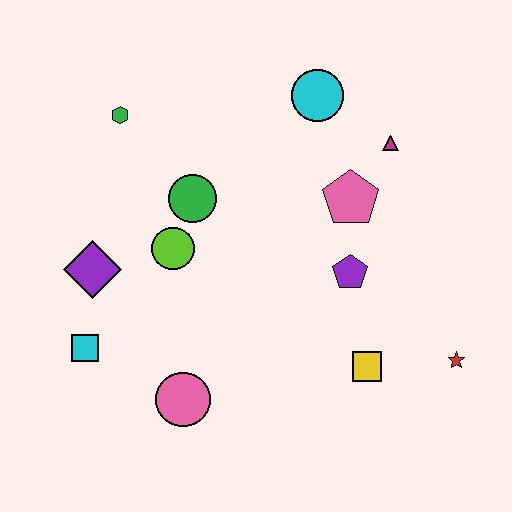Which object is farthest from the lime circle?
The red star is farthest from the lime circle.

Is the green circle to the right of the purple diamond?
Yes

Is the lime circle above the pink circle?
Yes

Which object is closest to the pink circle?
The cyan square is closest to the pink circle.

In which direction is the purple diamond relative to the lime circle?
The purple diamond is to the left of the lime circle.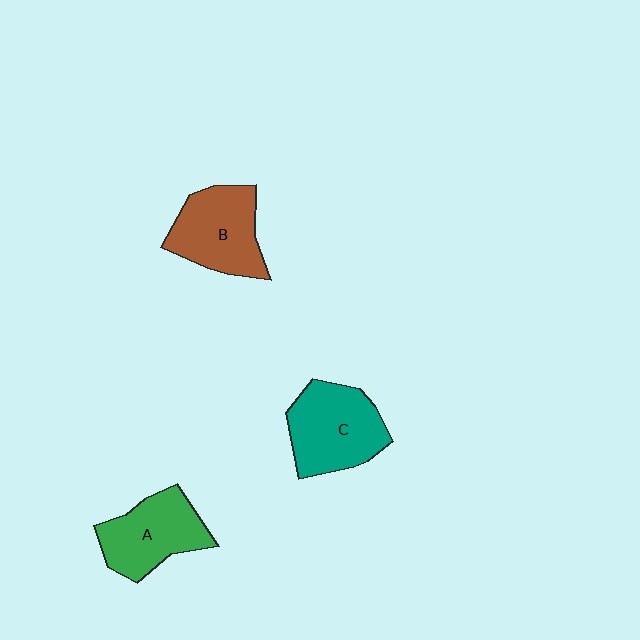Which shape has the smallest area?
Shape A (green).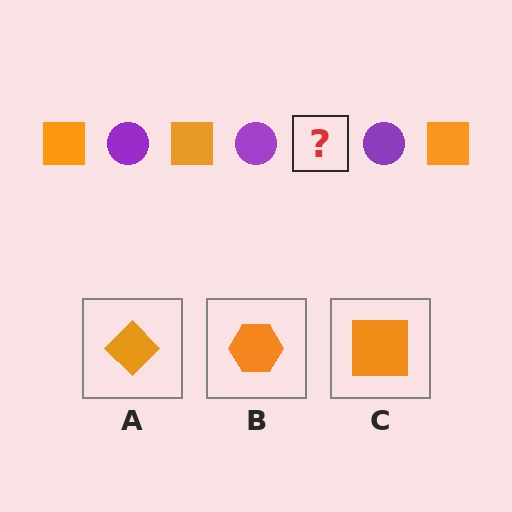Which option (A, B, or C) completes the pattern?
C.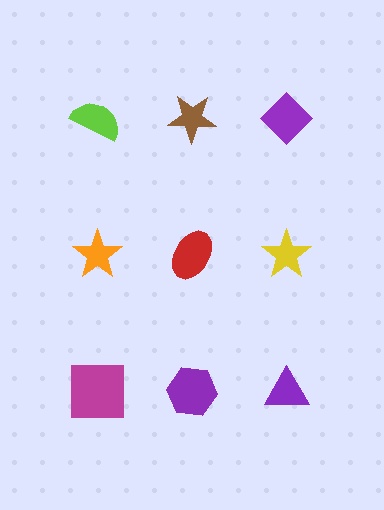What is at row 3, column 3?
A purple triangle.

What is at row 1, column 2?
A brown star.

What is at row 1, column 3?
A purple diamond.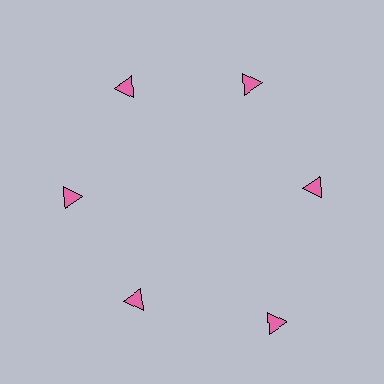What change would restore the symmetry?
The symmetry would be restored by moving it inward, back onto the ring so that all 6 triangles sit at equal angles and equal distance from the center.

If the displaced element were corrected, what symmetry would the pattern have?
It would have 6-fold rotational symmetry — the pattern would map onto itself every 60 degrees.